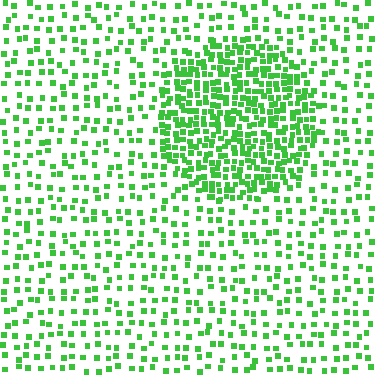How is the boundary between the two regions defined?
The boundary is defined by a change in element density (approximately 2.5x ratio). All elements are the same color, size, and shape.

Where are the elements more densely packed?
The elements are more densely packed inside the circle boundary.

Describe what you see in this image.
The image contains small green elements arranged at two different densities. A circle-shaped region is visible where the elements are more densely packed than the surrounding area.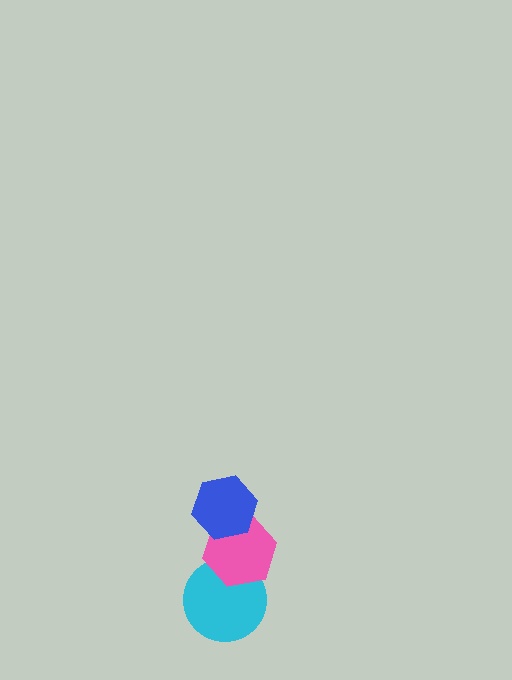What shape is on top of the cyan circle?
The pink hexagon is on top of the cyan circle.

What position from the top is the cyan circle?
The cyan circle is 3rd from the top.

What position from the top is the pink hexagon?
The pink hexagon is 2nd from the top.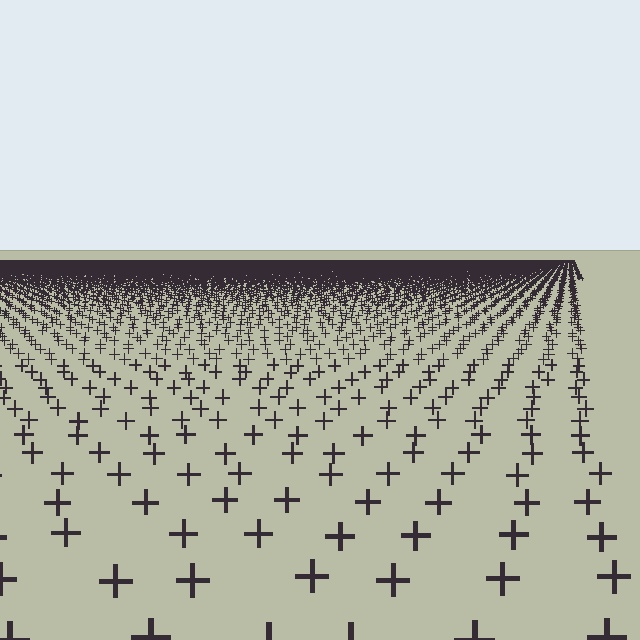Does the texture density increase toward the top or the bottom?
Density increases toward the top.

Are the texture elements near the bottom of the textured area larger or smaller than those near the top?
Larger. Near the bottom, elements are closer to the viewer and appear at a bigger on-screen size.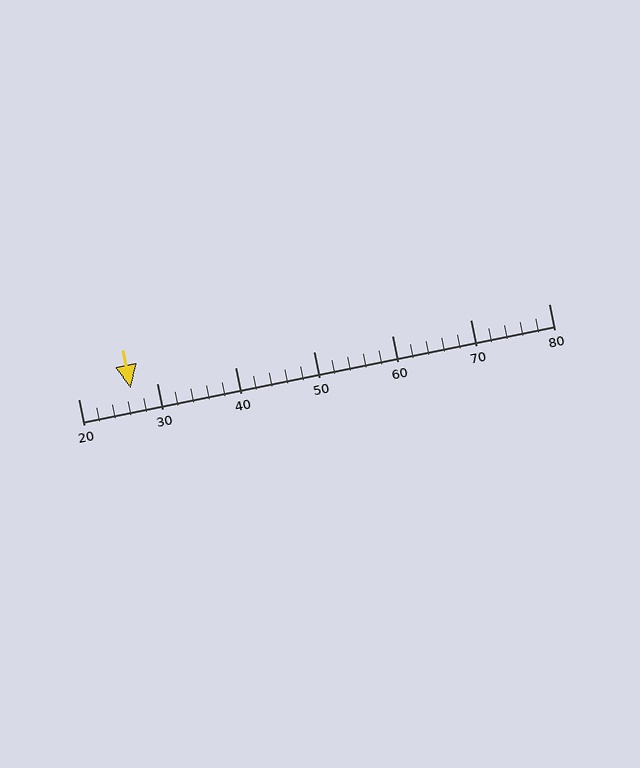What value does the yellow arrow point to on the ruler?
The yellow arrow points to approximately 27.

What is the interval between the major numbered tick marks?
The major tick marks are spaced 10 units apart.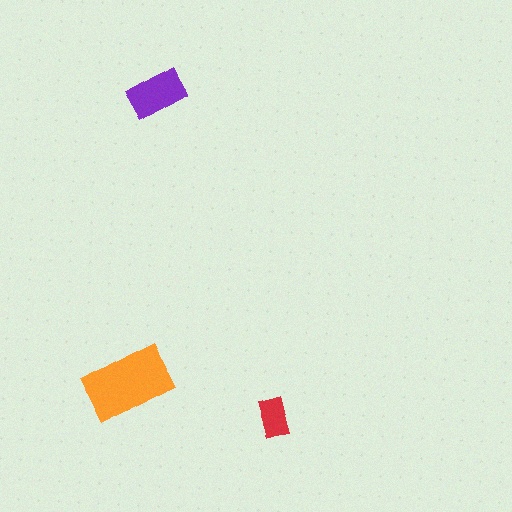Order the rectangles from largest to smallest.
the orange one, the purple one, the red one.